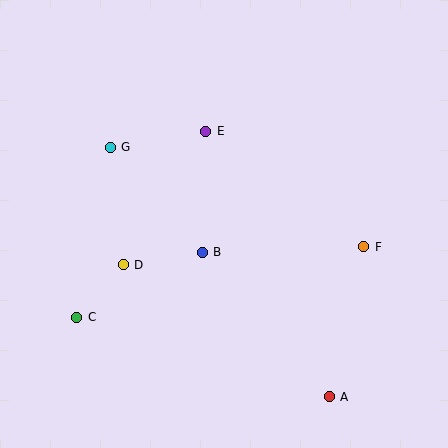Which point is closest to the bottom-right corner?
Point A is closest to the bottom-right corner.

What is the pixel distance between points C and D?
The distance between C and D is 71 pixels.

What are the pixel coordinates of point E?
Point E is at (206, 131).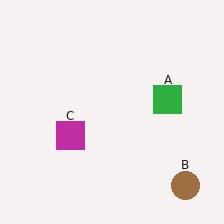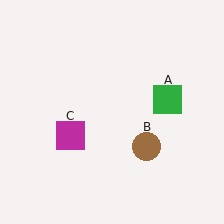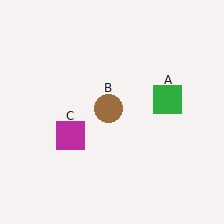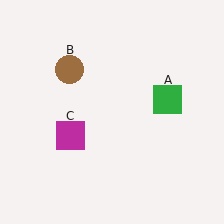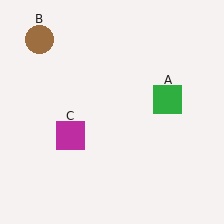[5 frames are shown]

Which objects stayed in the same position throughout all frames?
Green square (object A) and magenta square (object C) remained stationary.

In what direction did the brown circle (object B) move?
The brown circle (object B) moved up and to the left.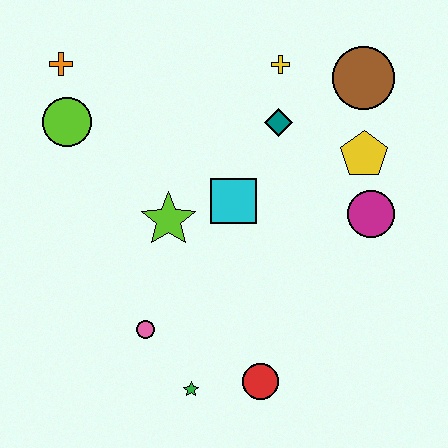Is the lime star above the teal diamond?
No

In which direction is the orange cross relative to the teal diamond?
The orange cross is to the left of the teal diamond.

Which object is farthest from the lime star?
The brown circle is farthest from the lime star.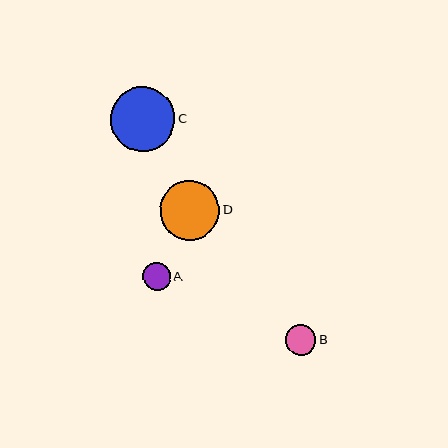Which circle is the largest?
Circle C is the largest with a size of approximately 65 pixels.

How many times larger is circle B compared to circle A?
Circle B is approximately 1.1 times the size of circle A.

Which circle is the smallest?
Circle A is the smallest with a size of approximately 28 pixels.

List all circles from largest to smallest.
From largest to smallest: C, D, B, A.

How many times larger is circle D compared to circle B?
Circle D is approximately 1.9 times the size of circle B.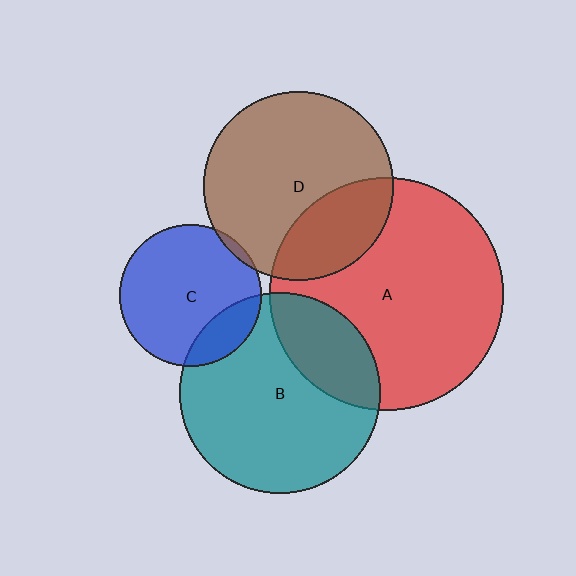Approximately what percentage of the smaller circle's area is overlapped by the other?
Approximately 5%.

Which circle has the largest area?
Circle A (red).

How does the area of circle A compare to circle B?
Approximately 1.4 times.